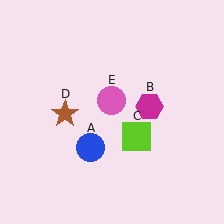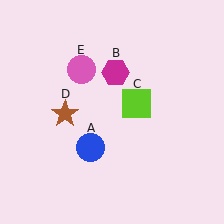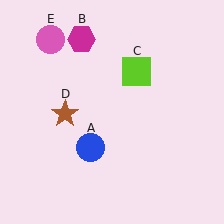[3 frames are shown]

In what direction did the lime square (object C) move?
The lime square (object C) moved up.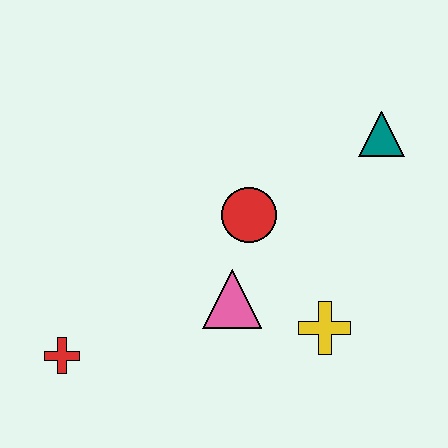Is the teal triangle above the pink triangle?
Yes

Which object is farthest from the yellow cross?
The red cross is farthest from the yellow cross.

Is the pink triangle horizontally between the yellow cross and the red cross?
Yes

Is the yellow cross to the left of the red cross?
No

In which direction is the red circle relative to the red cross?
The red circle is to the right of the red cross.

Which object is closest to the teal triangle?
The red circle is closest to the teal triangle.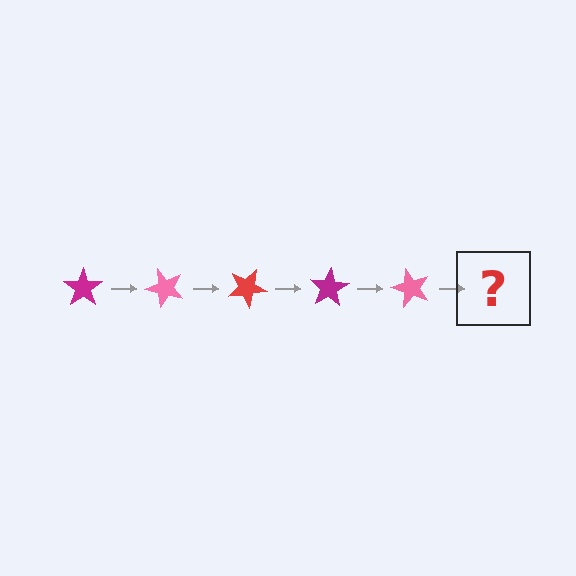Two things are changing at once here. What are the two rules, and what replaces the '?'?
The two rules are that it rotates 50 degrees each step and the color cycles through magenta, pink, and red. The '?' should be a red star, rotated 250 degrees from the start.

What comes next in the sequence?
The next element should be a red star, rotated 250 degrees from the start.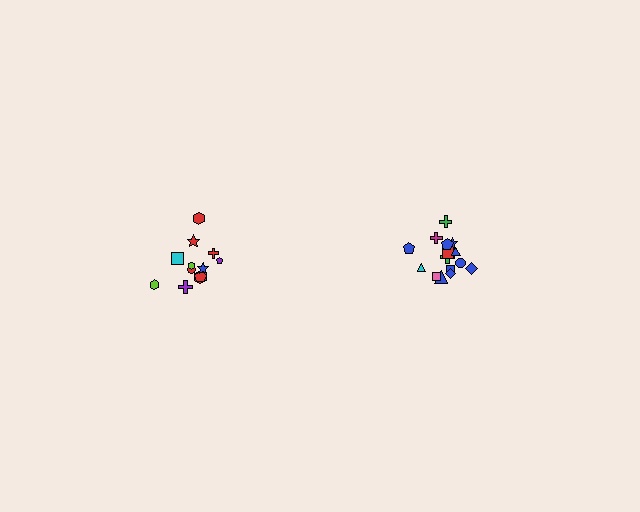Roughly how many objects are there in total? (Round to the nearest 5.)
Roughly 25 objects in total.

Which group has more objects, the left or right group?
The right group.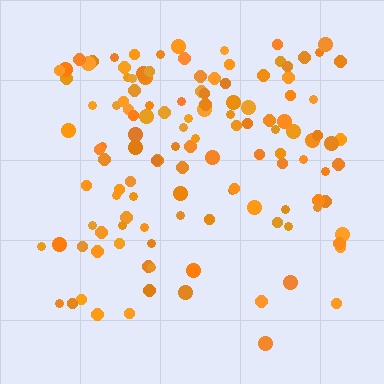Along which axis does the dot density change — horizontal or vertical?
Vertical.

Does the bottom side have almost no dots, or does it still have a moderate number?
Still a moderate number, just noticeably fewer than the top.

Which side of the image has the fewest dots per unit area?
The bottom.